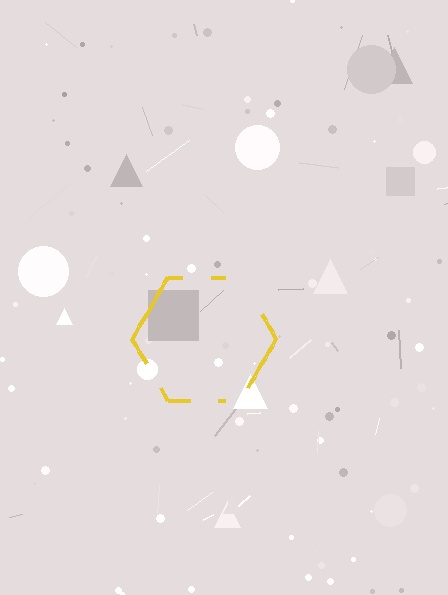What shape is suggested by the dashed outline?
The dashed outline suggests a hexagon.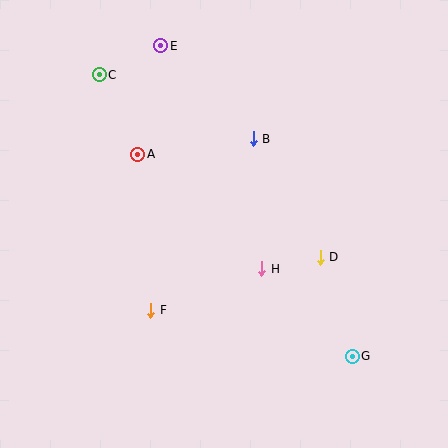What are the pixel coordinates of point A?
Point A is at (138, 154).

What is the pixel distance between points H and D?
The distance between H and D is 60 pixels.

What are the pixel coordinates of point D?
Point D is at (320, 257).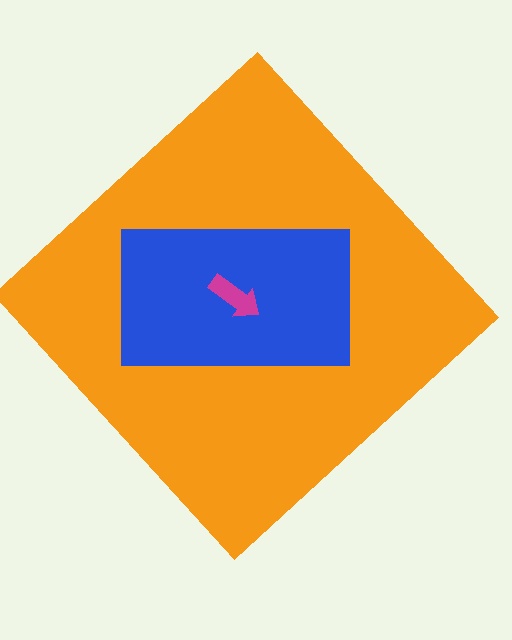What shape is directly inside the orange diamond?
The blue rectangle.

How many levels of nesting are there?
3.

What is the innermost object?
The magenta arrow.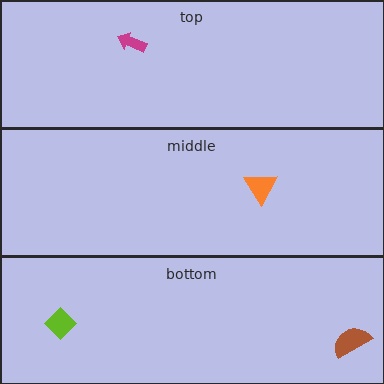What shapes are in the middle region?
The orange triangle.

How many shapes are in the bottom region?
2.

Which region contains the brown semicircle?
The bottom region.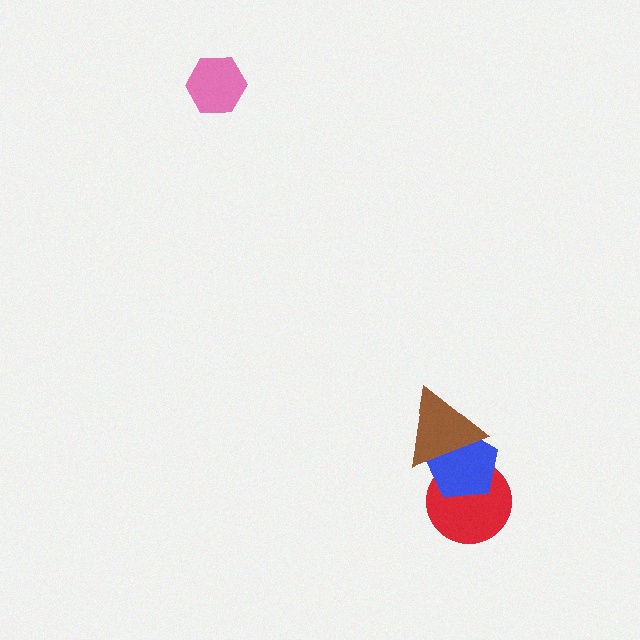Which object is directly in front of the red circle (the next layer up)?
The blue pentagon is directly in front of the red circle.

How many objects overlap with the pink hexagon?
0 objects overlap with the pink hexagon.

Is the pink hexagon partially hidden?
No, no other shape covers it.